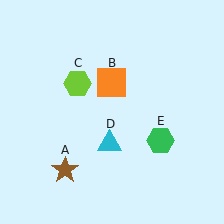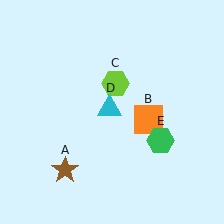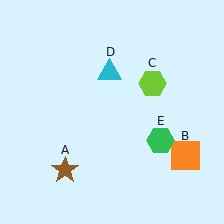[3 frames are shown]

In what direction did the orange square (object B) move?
The orange square (object B) moved down and to the right.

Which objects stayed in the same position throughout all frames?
Brown star (object A) and green hexagon (object E) remained stationary.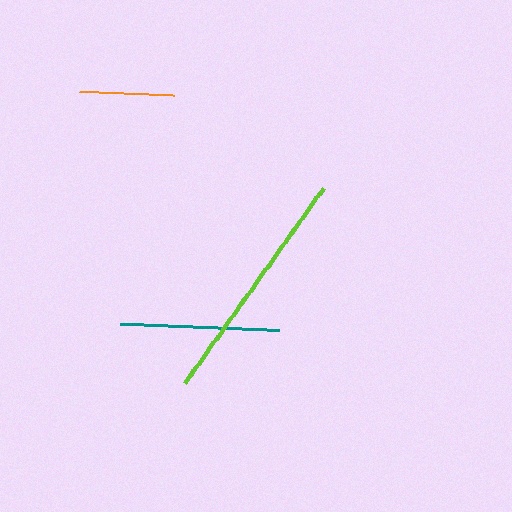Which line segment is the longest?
The lime line is the longest at approximately 240 pixels.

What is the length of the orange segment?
The orange segment is approximately 95 pixels long.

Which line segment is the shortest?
The orange line is the shortest at approximately 95 pixels.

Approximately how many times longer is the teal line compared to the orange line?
The teal line is approximately 1.7 times the length of the orange line.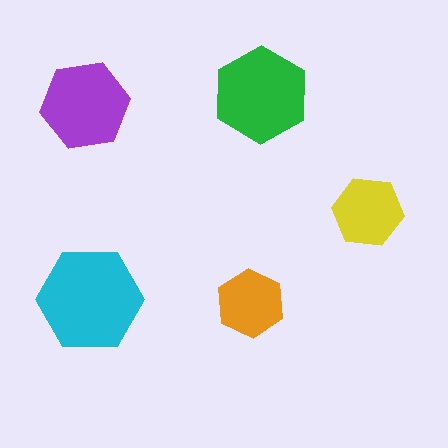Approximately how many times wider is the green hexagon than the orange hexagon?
About 1.5 times wider.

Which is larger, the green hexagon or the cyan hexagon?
The cyan one.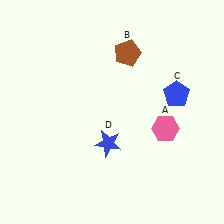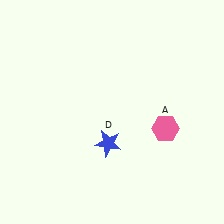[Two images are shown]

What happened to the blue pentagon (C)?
The blue pentagon (C) was removed in Image 2. It was in the top-right area of Image 1.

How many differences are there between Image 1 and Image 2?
There are 2 differences between the two images.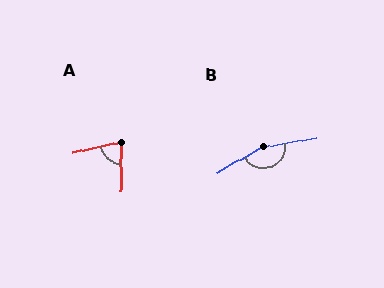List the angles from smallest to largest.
A (77°), B (159°).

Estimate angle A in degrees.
Approximately 77 degrees.